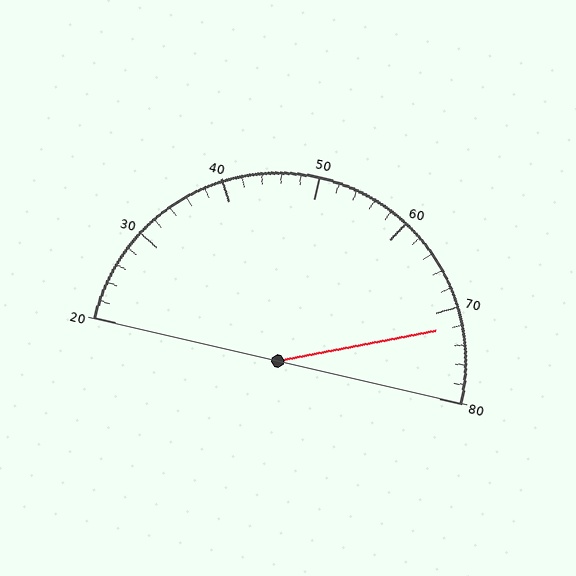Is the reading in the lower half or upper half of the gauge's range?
The reading is in the upper half of the range (20 to 80).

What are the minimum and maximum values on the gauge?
The gauge ranges from 20 to 80.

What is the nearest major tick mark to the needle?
The nearest major tick mark is 70.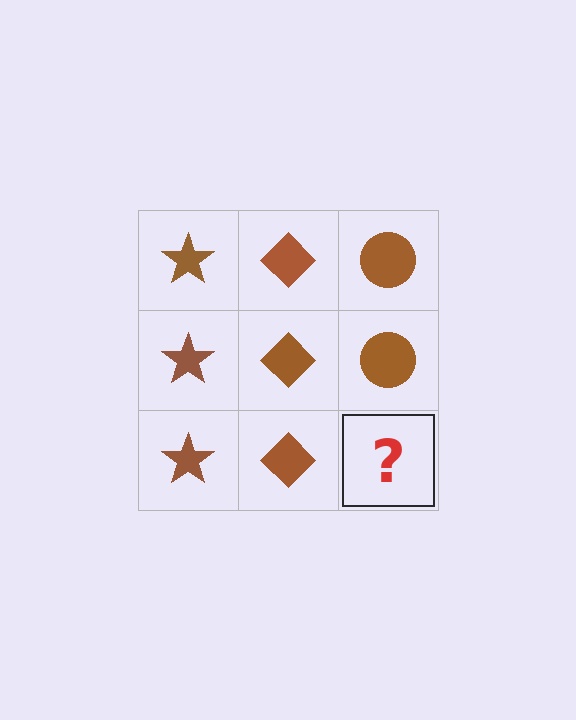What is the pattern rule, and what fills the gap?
The rule is that each column has a consistent shape. The gap should be filled with a brown circle.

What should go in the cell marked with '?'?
The missing cell should contain a brown circle.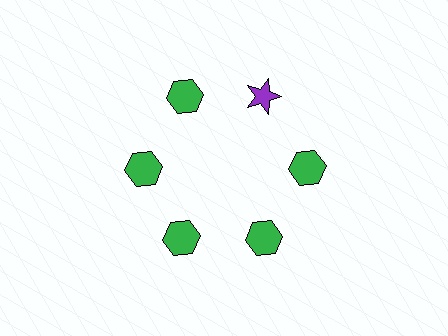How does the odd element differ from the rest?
It differs in both color (purple instead of green) and shape (star instead of hexagon).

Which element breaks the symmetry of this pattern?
The purple star at roughly the 1 o'clock position breaks the symmetry. All other shapes are green hexagons.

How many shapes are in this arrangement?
There are 6 shapes arranged in a ring pattern.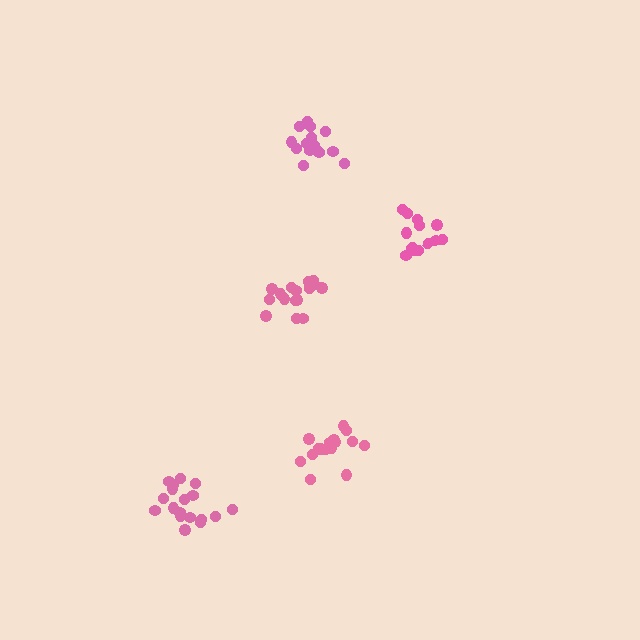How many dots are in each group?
Group 1: 17 dots, Group 2: 17 dots, Group 3: 18 dots, Group 4: 13 dots, Group 5: 15 dots (80 total).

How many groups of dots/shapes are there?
There are 5 groups.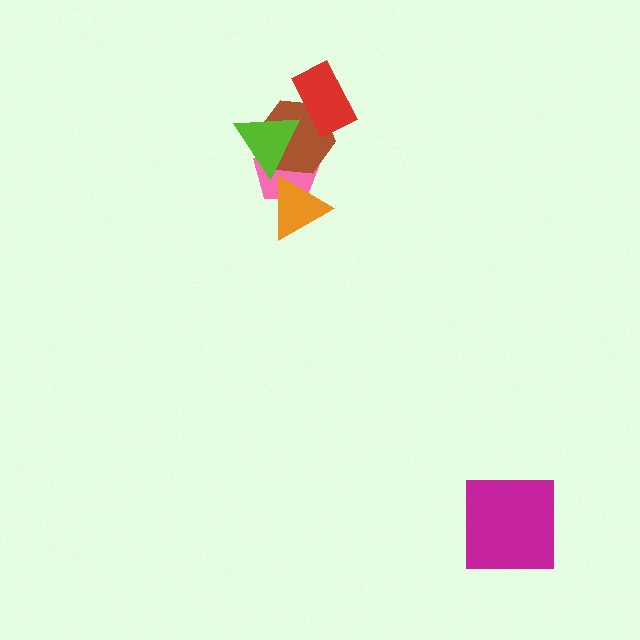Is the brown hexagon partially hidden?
Yes, it is partially covered by another shape.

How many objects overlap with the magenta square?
0 objects overlap with the magenta square.